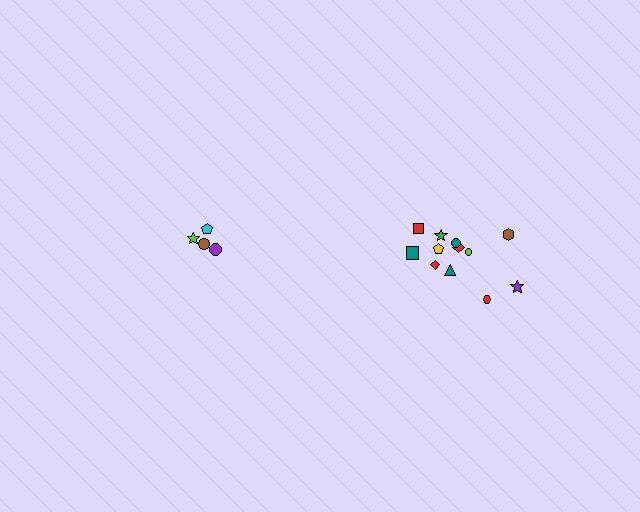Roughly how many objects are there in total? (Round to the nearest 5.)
Roughly 15 objects in total.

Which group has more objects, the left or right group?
The right group.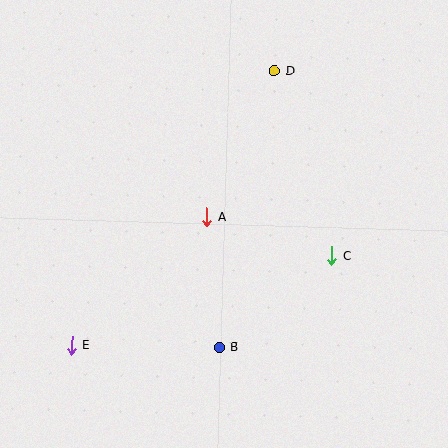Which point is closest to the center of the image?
Point A at (207, 217) is closest to the center.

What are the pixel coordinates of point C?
Point C is at (332, 255).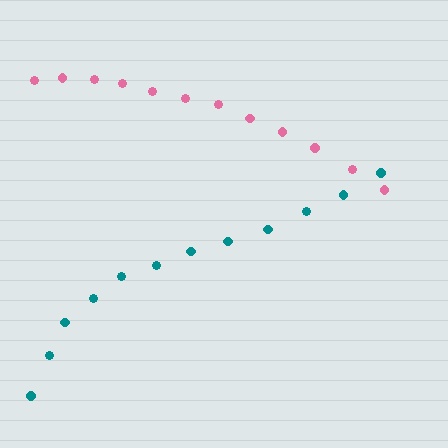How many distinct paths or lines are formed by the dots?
There are 2 distinct paths.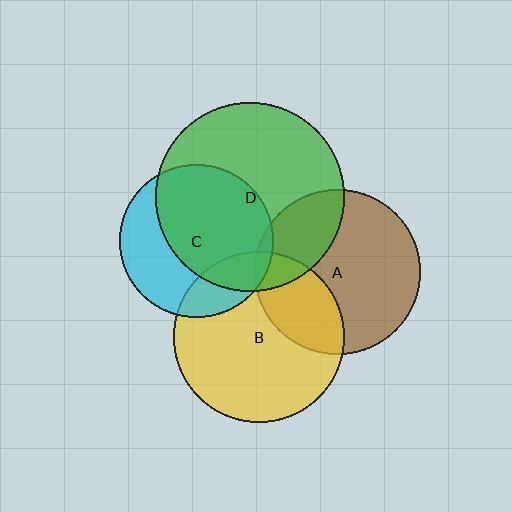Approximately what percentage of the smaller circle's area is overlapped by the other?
Approximately 20%.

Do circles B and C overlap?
Yes.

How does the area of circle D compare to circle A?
Approximately 1.3 times.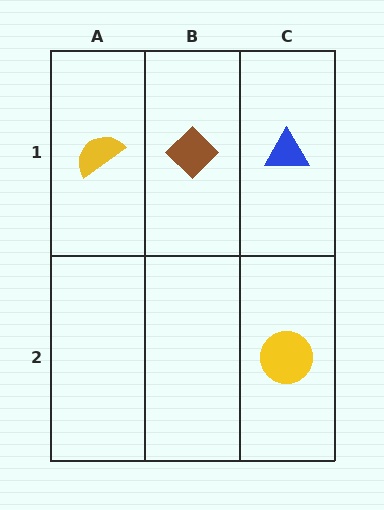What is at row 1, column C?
A blue triangle.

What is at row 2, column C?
A yellow circle.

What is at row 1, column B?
A brown diamond.